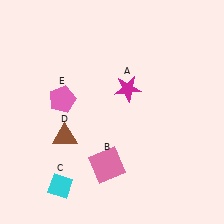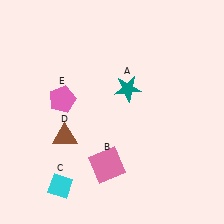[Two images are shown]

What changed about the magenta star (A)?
In Image 1, A is magenta. In Image 2, it changed to teal.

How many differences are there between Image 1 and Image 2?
There is 1 difference between the two images.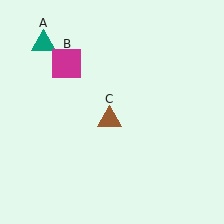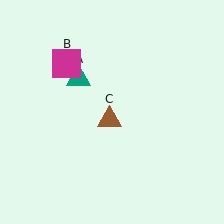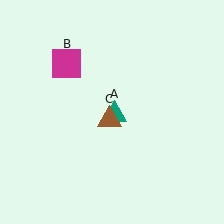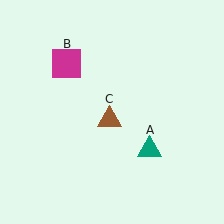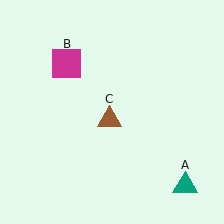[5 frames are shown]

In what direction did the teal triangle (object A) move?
The teal triangle (object A) moved down and to the right.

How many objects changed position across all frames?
1 object changed position: teal triangle (object A).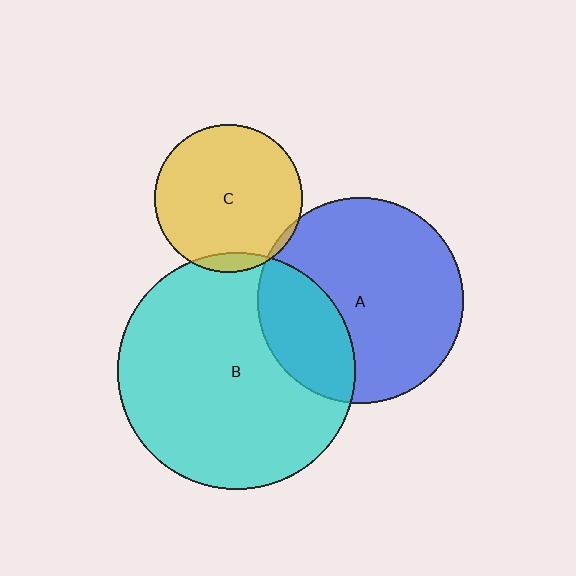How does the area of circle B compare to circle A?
Approximately 1.3 times.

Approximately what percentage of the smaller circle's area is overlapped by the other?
Approximately 30%.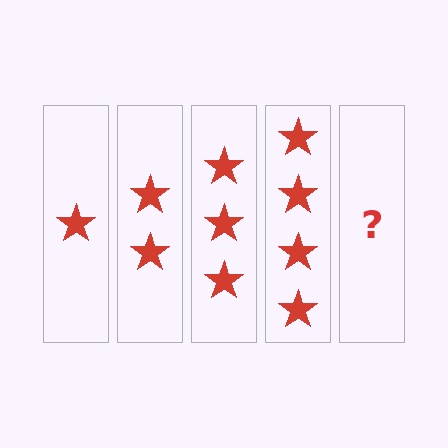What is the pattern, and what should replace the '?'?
The pattern is that each step adds one more star. The '?' should be 5 stars.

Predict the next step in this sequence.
The next step is 5 stars.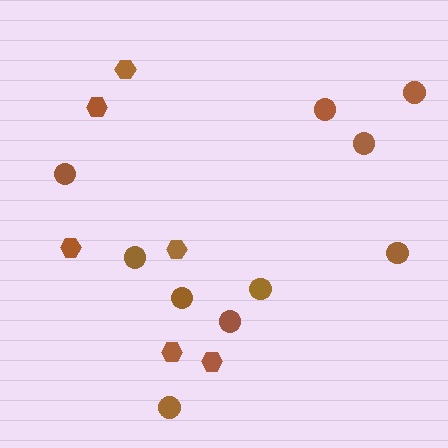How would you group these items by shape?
There are 2 groups: one group of circles (10) and one group of hexagons (6).